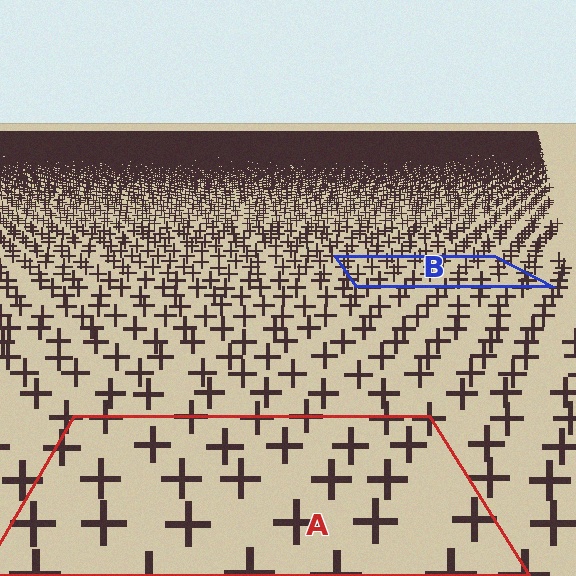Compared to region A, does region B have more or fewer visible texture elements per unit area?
Region B has more texture elements per unit area — they are packed more densely because it is farther away.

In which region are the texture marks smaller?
The texture marks are smaller in region B, because it is farther away.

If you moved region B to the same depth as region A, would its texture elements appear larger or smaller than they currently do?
They would appear larger. At a closer depth, the same texture elements are projected at a bigger on-screen size.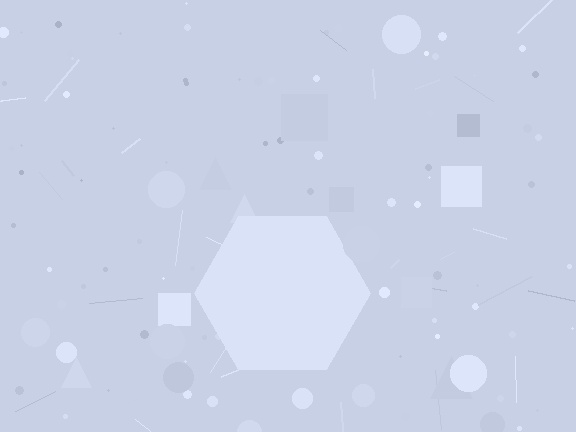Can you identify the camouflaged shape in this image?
The camouflaged shape is a hexagon.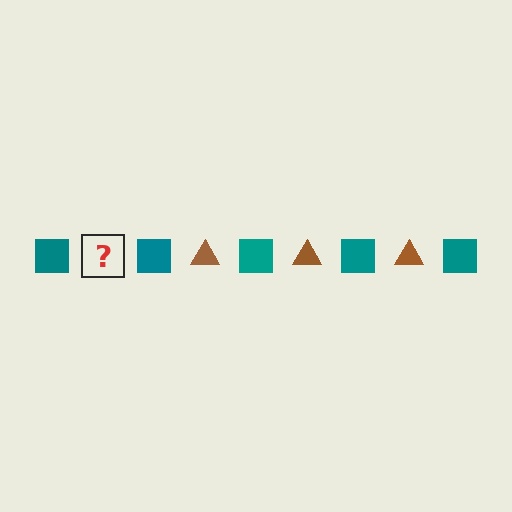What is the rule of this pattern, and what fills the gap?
The rule is that the pattern alternates between teal square and brown triangle. The gap should be filled with a brown triangle.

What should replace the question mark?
The question mark should be replaced with a brown triangle.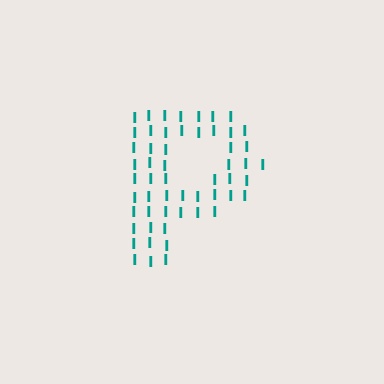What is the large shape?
The large shape is the letter P.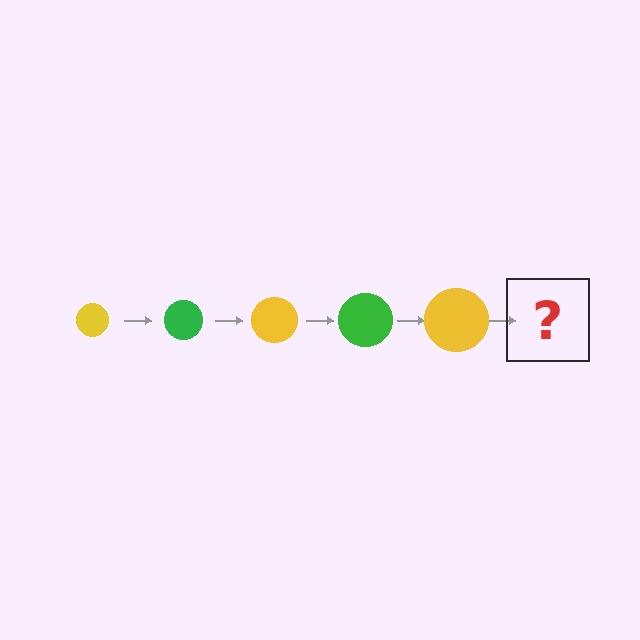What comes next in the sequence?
The next element should be a green circle, larger than the previous one.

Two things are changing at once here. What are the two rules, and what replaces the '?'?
The two rules are that the circle grows larger each step and the color cycles through yellow and green. The '?' should be a green circle, larger than the previous one.